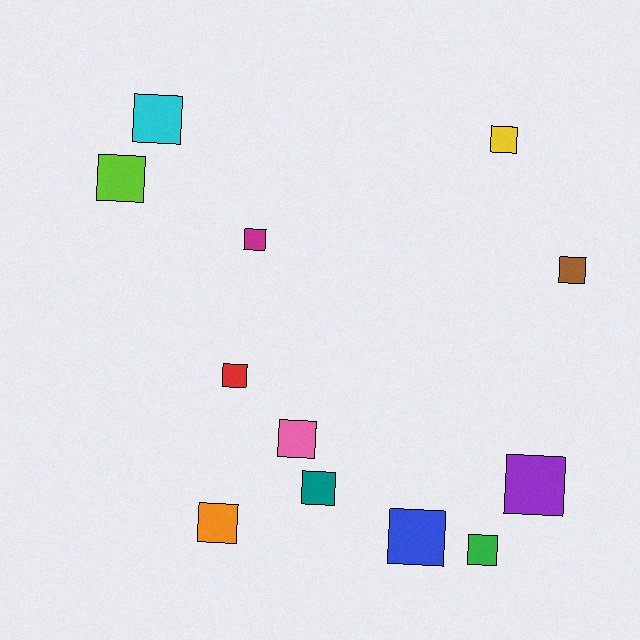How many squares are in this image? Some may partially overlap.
There are 12 squares.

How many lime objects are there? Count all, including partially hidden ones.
There is 1 lime object.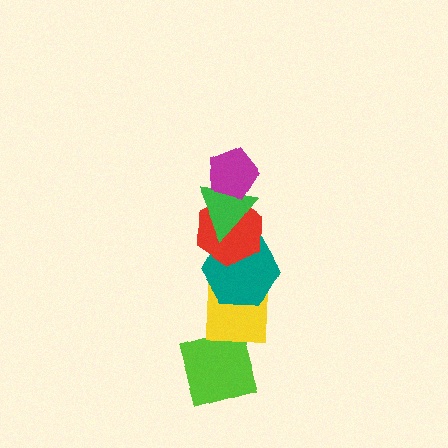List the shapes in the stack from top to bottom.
From top to bottom: the magenta pentagon, the green triangle, the red hexagon, the teal hexagon, the yellow square, the lime diamond.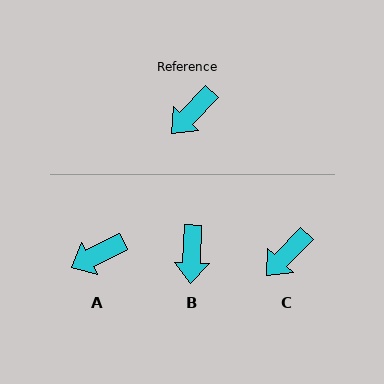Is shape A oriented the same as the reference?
No, it is off by about 20 degrees.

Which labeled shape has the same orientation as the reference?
C.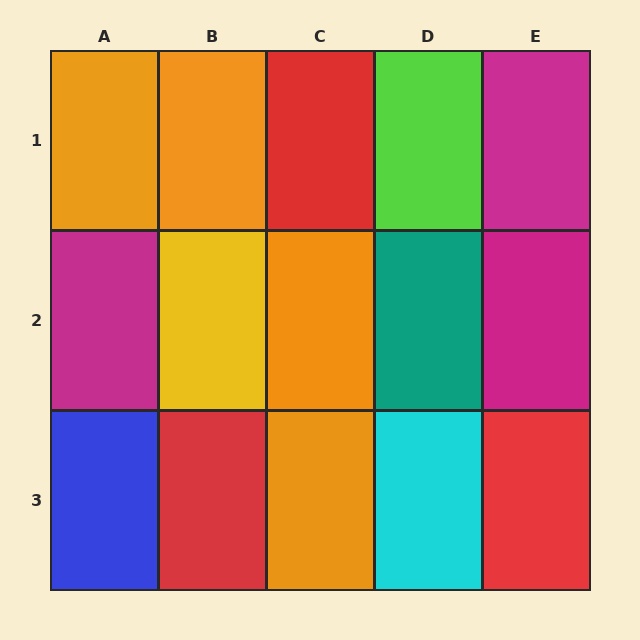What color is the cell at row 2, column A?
Magenta.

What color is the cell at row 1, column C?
Red.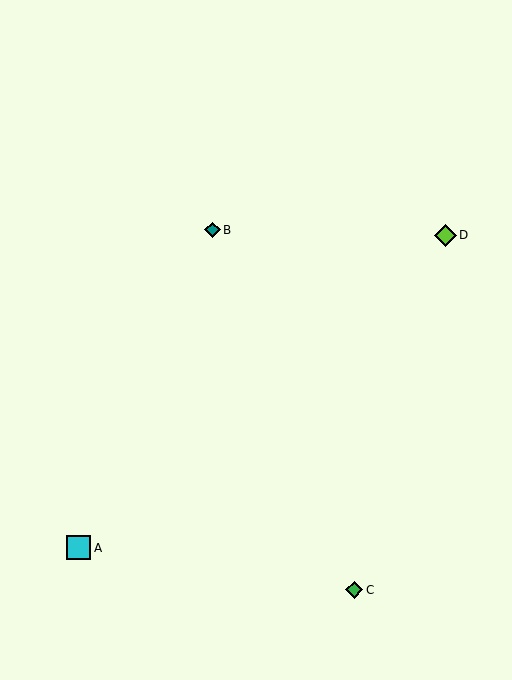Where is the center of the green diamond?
The center of the green diamond is at (354, 590).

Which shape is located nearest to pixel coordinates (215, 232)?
The teal diamond (labeled B) at (213, 230) is nearest to that location.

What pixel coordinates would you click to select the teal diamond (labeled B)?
Click at (213, 230) to select the teal diamond B.